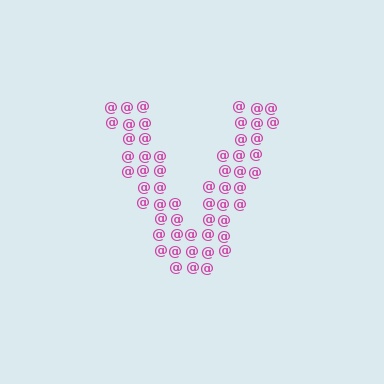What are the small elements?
The small elements are at signs.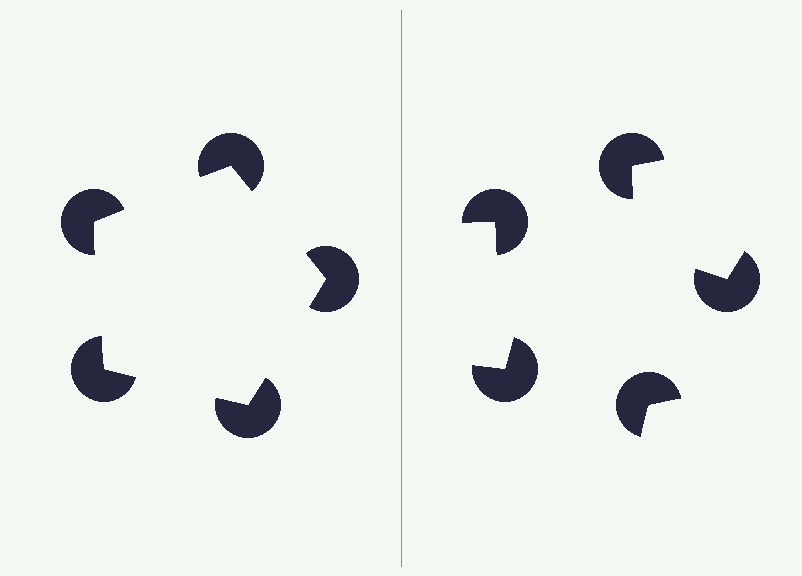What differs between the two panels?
The pac-man discs are positioned identically on both sides; only the wedge orientations differ. On the left they align to a pentagon; on the right they are misaligned.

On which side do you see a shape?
An illusory pentagon appears on the left side. On the right side the wedge cuts are rotated, so no coherent shape forms.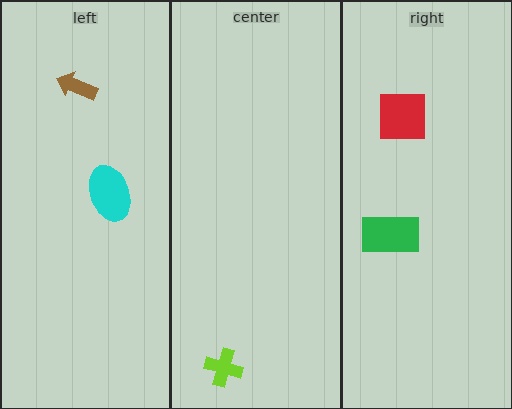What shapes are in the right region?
The red square, the green rectangle.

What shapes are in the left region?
The brown arrow, the cyan ellipse.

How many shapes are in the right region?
2.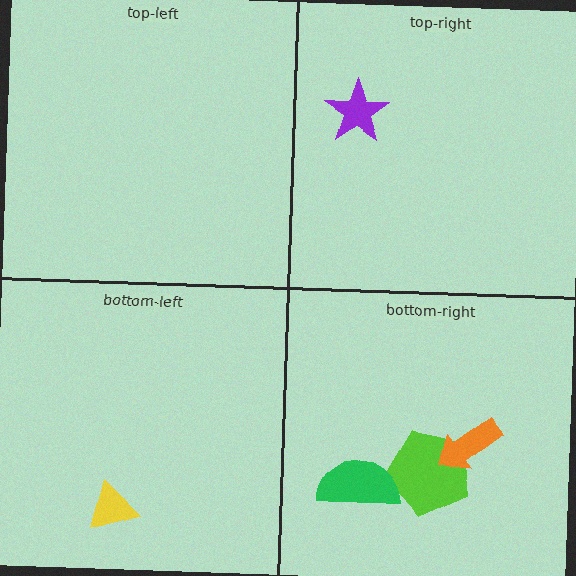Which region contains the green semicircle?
The bottom-right region.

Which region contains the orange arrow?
The bottom-right region.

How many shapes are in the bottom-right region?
3.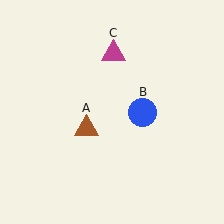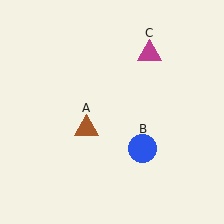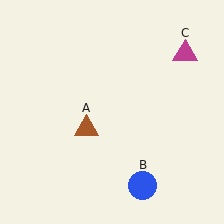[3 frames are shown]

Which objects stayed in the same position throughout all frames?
Brown triangle (object A) remained stationary.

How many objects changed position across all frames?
2 objects changed position: blue circle (object B), magenta triangle (object C).